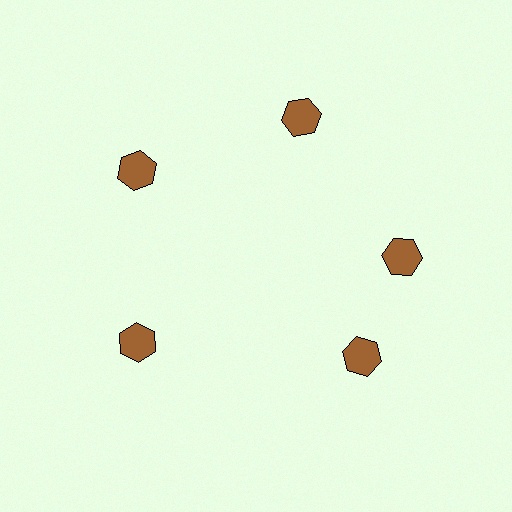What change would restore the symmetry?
The symmetry would be restored by rotating it back into even spacing with its neighbors so that all 5 hexagons sit at equal angles and equal distance from the center.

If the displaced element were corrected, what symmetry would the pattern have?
It would have 5-fold rotational symmetry — the pattern would map onto itself every 72 degrees.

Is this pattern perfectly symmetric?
No. The 5 brown hexagons are arranged in a ring, but one element near the 5 o'clock position is rotated out of alignment along the ring, breaking the 5-fold rotational symmetry.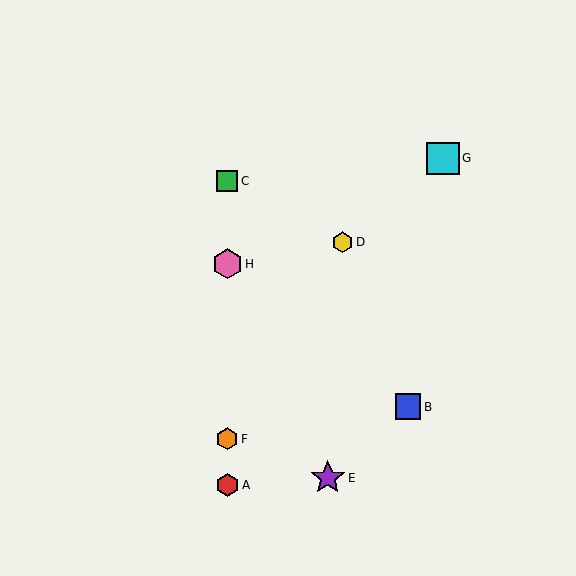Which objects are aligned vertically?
Objects A, C, F, H are aligned vertically.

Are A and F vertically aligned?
Yes, both are at x≈227.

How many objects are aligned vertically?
4 objects (A, C, F, H) are aligned vertically.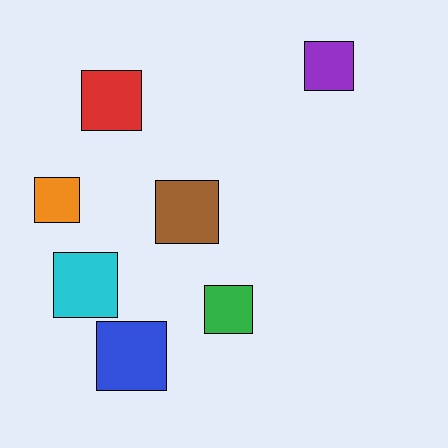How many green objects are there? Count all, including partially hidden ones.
There is 1 green object.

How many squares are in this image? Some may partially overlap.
There are 7 squares.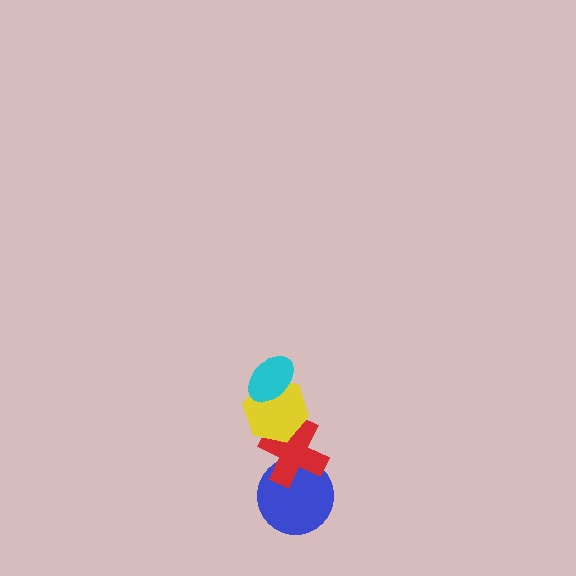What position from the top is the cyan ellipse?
The cyan ellipse is 1st from the top.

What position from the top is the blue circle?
The blue circle is 4th from the top.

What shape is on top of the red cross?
The yellow hexagon is on top of the red cross.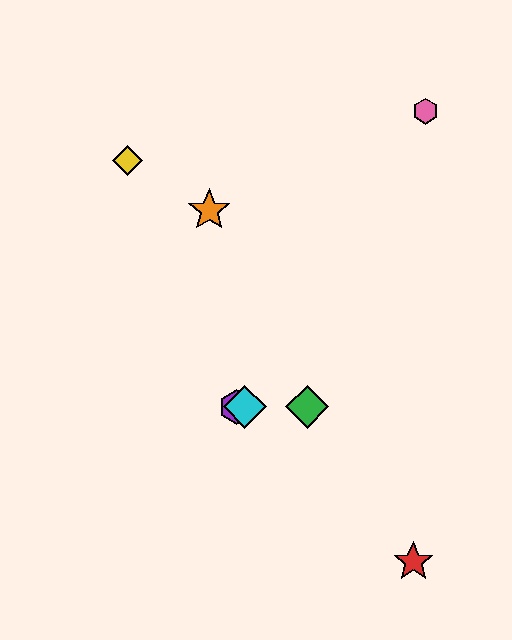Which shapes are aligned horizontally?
The blue diamond, the green diamond, the purple hexagon, the cyan diamond are aligned horizontally.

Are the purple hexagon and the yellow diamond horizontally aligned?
No, the purple hexagon is at y≈407 and the yellow diamond is at y≈160.